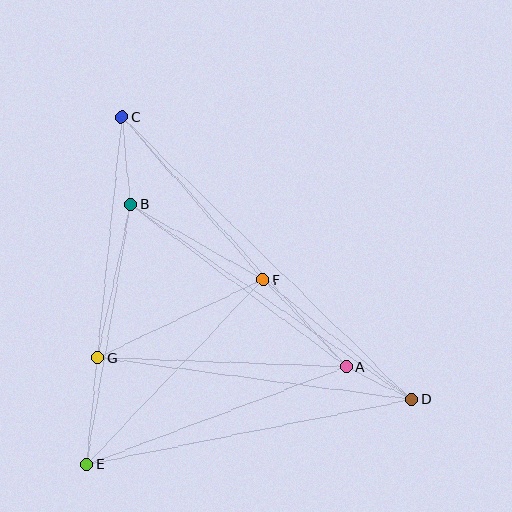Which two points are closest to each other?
Points A and D are closest to each other.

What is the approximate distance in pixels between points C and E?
The distance between C and E is approximately 349 pixels.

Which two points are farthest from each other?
Points C and D are farthest from each other.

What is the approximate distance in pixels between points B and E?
The distance between B and E is approximately 264 pixels.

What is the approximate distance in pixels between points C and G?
The distance between C and G is approximately 242 pixels.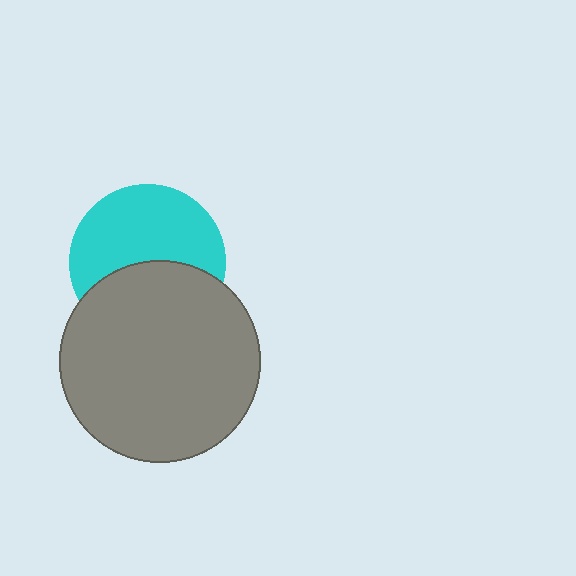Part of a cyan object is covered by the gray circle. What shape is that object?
It is a circle.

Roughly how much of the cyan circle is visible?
About half of it is visible (roughly 57%).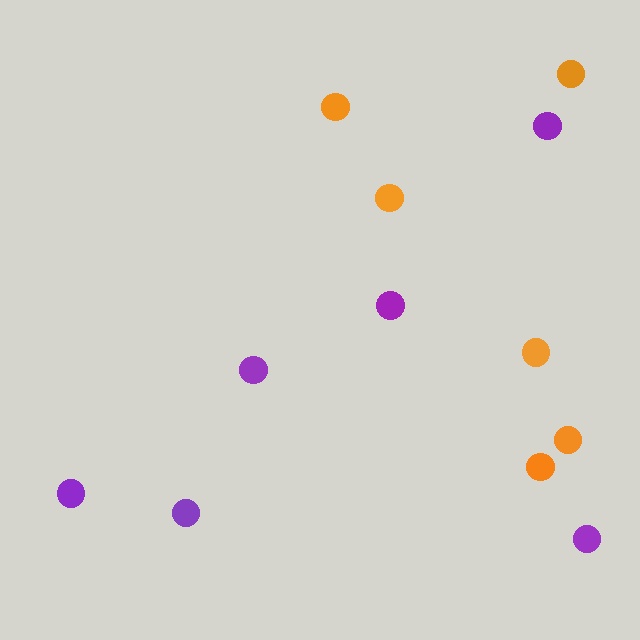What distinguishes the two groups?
There are 2 groups: one group of purple circles (6) and one group of orange circles (6).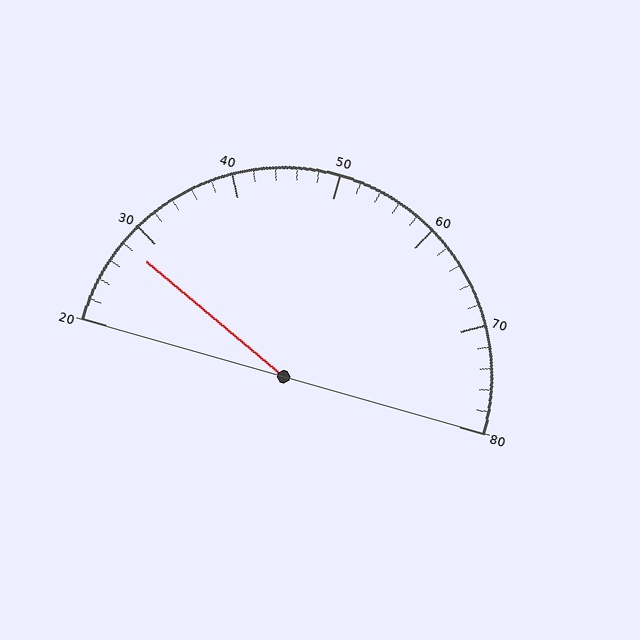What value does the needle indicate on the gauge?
The needle indicates approximately 28.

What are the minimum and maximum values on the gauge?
The gauge ranges from 20 to 80.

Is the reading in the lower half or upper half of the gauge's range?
The reading is in the lower half of the range (20 to 80).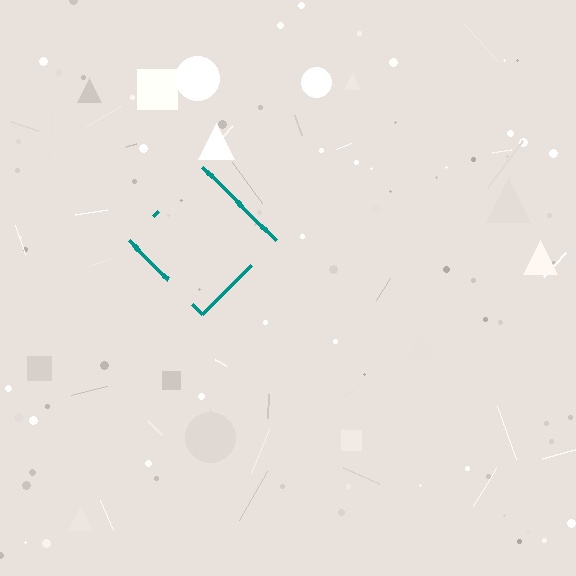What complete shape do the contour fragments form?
The contour fragments form a diamond.